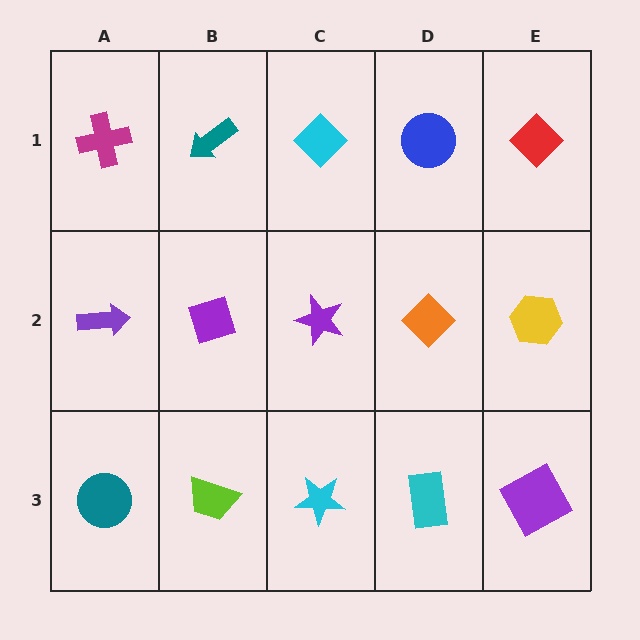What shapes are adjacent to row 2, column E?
A red diamond (row 1, column E), a purple square (row 3, column E), an orange diamond (row 2, column D).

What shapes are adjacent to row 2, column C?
A cyan diamond (row 1, column C), a cyan star (row 3, column C), a purple diamond (row 2, column B), an orange diamond (row 2, column D).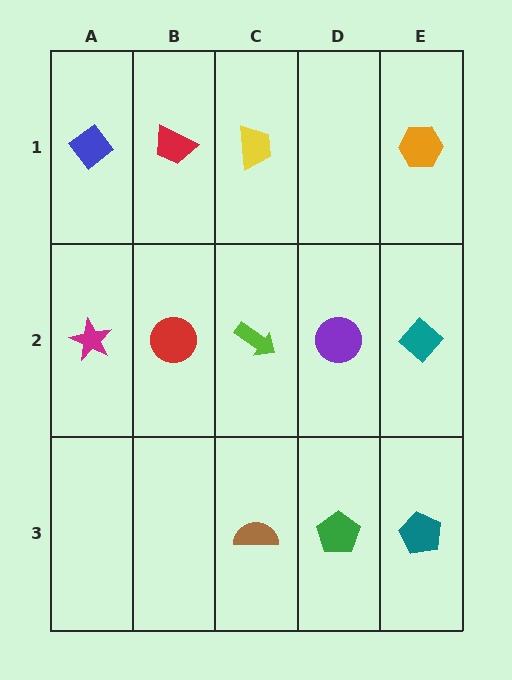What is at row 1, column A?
A blue diamond.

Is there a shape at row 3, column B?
No, that cell is empty.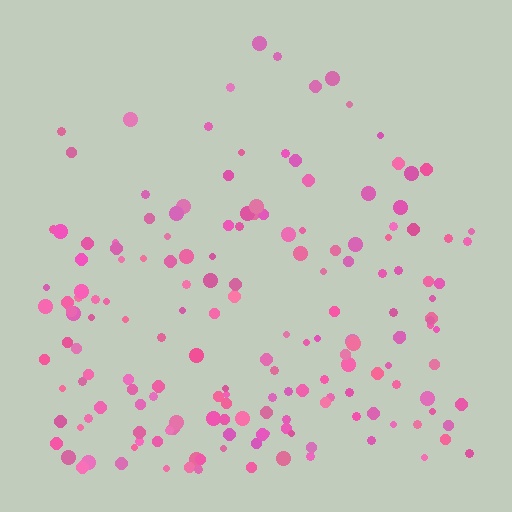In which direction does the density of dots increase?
From top to bottom, with the bottom side densest.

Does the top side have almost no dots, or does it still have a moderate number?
Still a moderate number, just noticeably fewer than the bottom.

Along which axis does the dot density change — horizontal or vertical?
Vertical.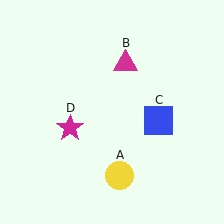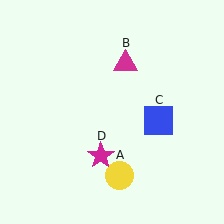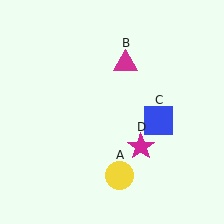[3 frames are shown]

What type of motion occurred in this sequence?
The magenta star (object D) rotated counterclockwise around the center of the scene.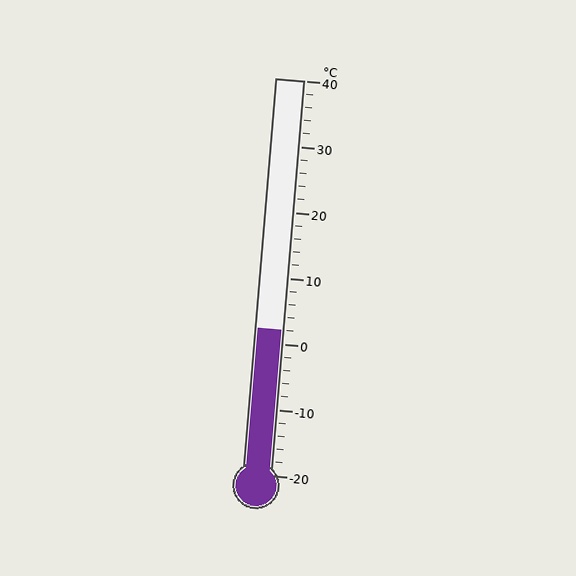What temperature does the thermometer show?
The thermometer shows approximately 2°C.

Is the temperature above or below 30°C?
The temperature is below 30°C.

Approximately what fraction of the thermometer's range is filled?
The thermometer is filled to approximately 35% of its range.